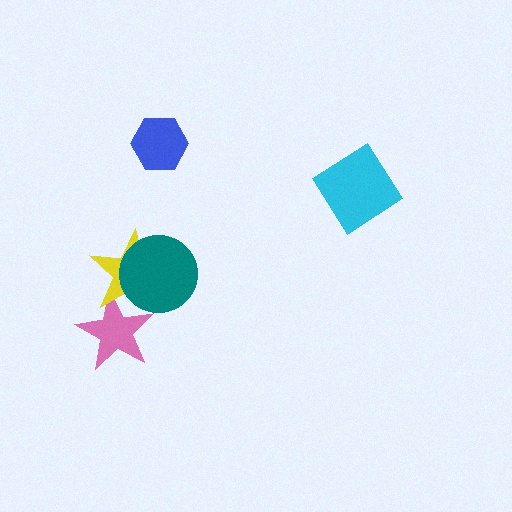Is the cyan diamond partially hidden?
No, no other shape covers it.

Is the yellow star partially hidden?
Yes, it is partially covered by another shape.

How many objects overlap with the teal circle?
2 objects overlap with the teal circle.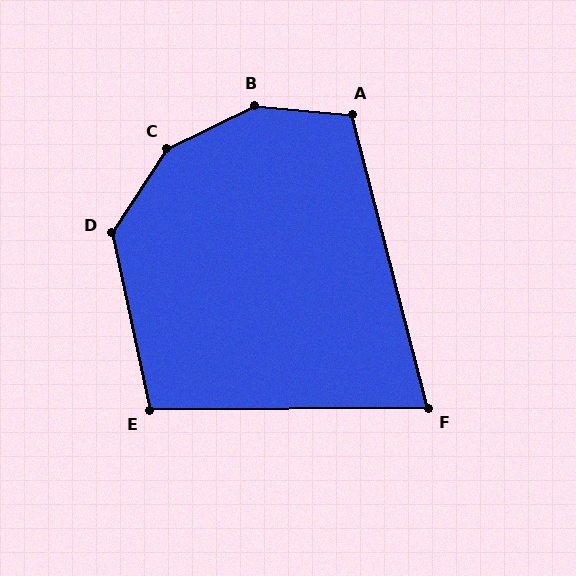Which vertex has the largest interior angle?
B, at approximately 149 degrees.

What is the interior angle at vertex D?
Approximately 135 degrees (obtuse).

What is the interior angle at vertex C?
Approximately 149 degrees (obtuse).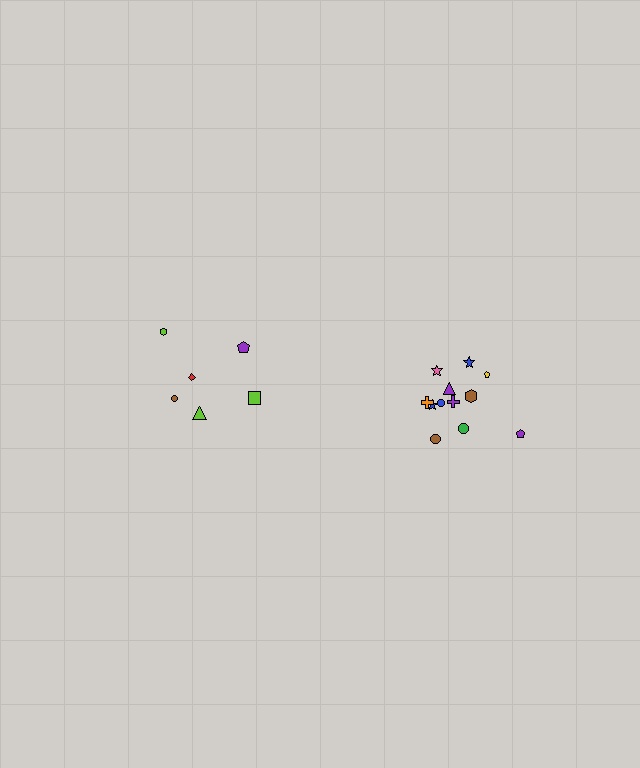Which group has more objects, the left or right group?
The right group.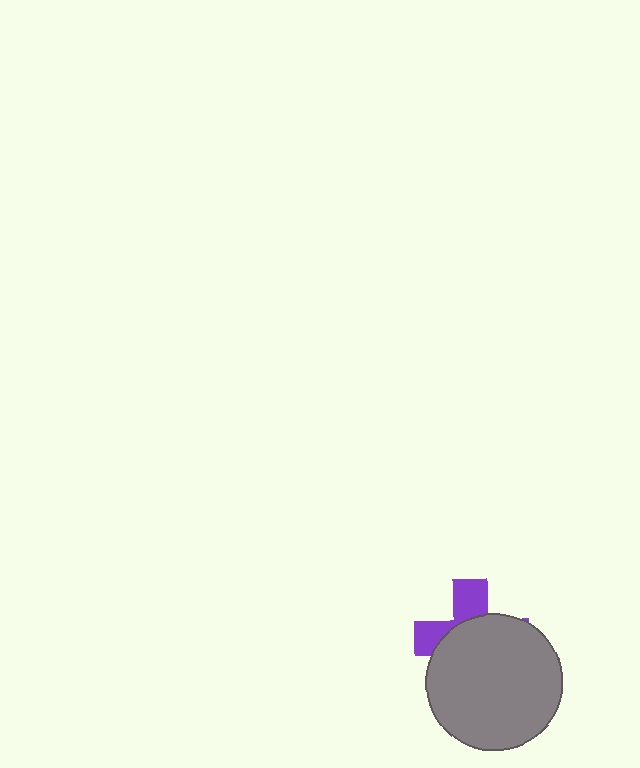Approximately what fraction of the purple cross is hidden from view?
Roughly 66% of the purple cross is hidden behind the gray circle.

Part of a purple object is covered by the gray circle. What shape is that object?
It is a cross.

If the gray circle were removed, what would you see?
You would see the complete purple cross.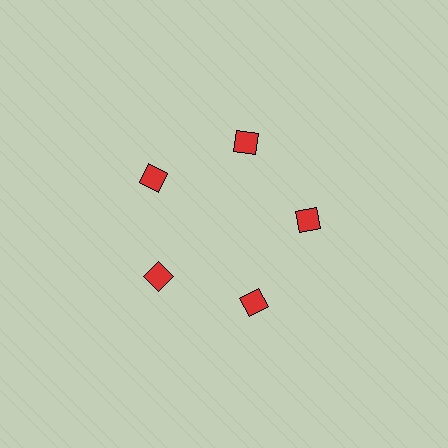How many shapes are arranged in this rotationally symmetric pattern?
There are 5 shapes, arranged in 5 groups of 1.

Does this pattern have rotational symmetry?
Yes, this pattern has 5-fold rotational symmetry. It looks the same after rotating 72 degrees around the center.